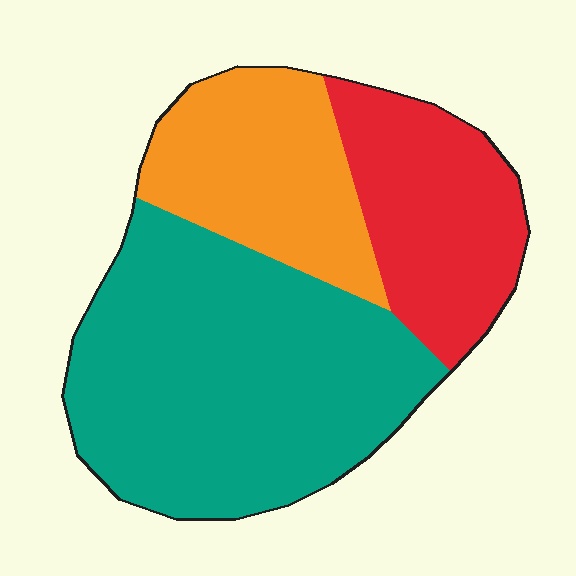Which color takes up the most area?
Teal, at roughly 55%.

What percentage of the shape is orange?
Orange covers about 25% of the shape.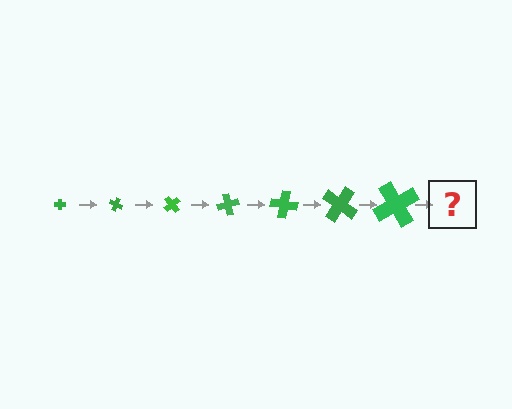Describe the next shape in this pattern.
It should be a cross, larger than the previous one and rotated 175 degrees from the start.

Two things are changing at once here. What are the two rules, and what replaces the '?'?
The two rules are that the cross grows larger each step and it rotates 25 degrees each step. The '?' should be a cross, larger than the previous one and rotated 175 degrees from the start.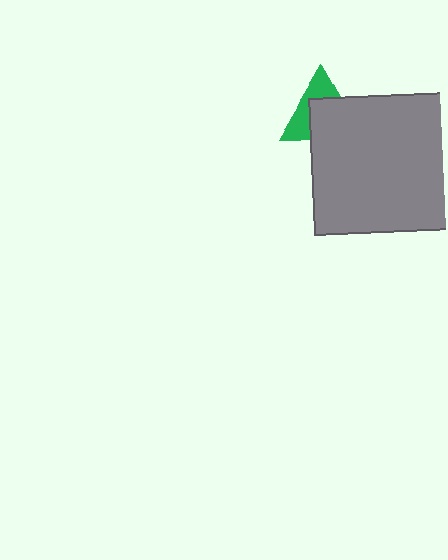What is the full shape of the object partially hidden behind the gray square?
The partially hidden object is a green triangle.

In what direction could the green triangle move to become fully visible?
The green triangle could move toward the upper-left. That would shift it out from behind the gray square entirely.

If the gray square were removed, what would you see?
You would see the complete green triangle.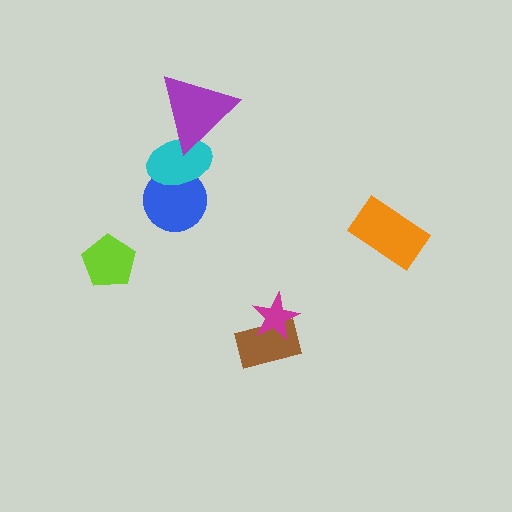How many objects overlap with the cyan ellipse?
2 objects overlap with the cyan ellipse.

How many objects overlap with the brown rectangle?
1 object overlaps with the brown rectangle.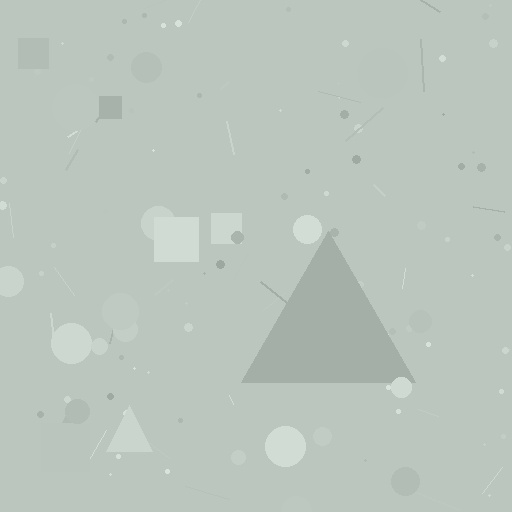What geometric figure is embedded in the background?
A triangle is embedded in the background.